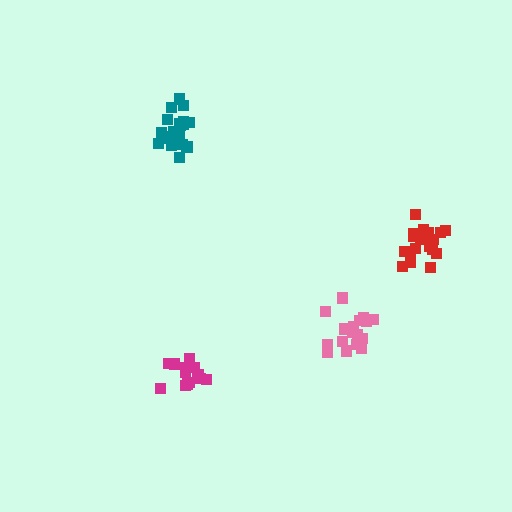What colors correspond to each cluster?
The clusters are colored: red, teal, pink, magenta.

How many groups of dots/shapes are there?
There are 4 groups.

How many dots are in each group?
Group 1: 20 dots, Group 2: 21 dots, Group 3: 19 dots, Group 4: 15 dots (75 total).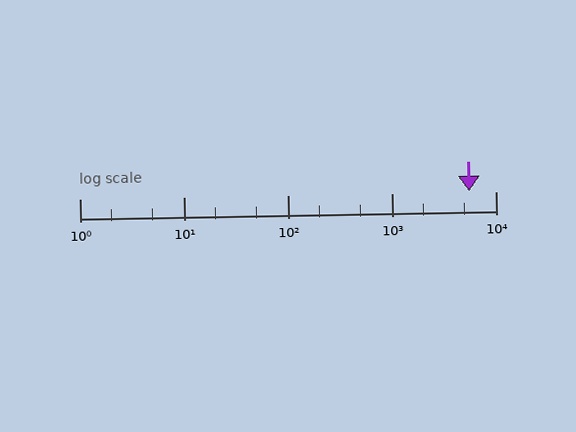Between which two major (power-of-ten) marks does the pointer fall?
The pointer is between 1000 and 10000.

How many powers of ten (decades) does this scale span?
The scale spans 4 decades, from 1 to 10000.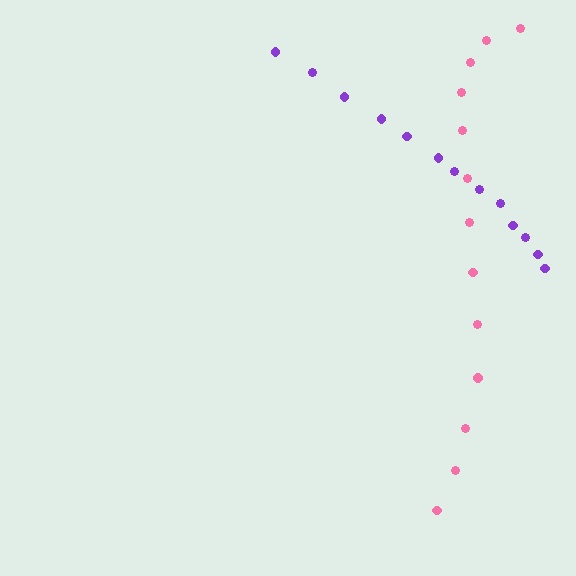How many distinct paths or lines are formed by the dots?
There are 2 distinct paths.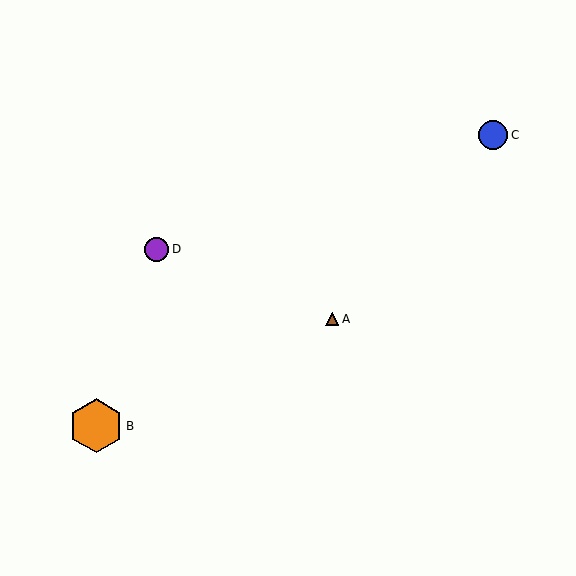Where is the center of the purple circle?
The center of the purple circle is at (157, 249).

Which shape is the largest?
The orange hexagon (labeled B) is the largest.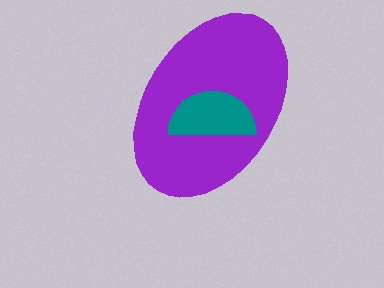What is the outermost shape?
The purple ellipse.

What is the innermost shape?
The teal semicircle.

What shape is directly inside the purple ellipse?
The teal semicircle.